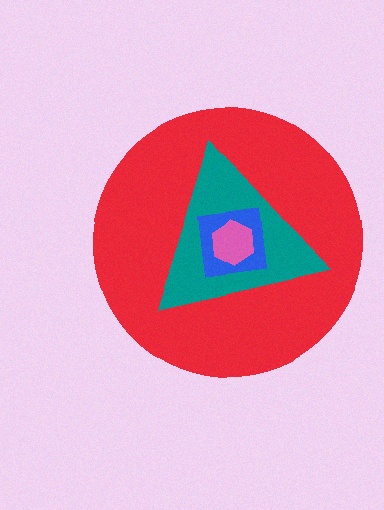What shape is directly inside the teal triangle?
The blue square.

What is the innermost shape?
The pink hexagon.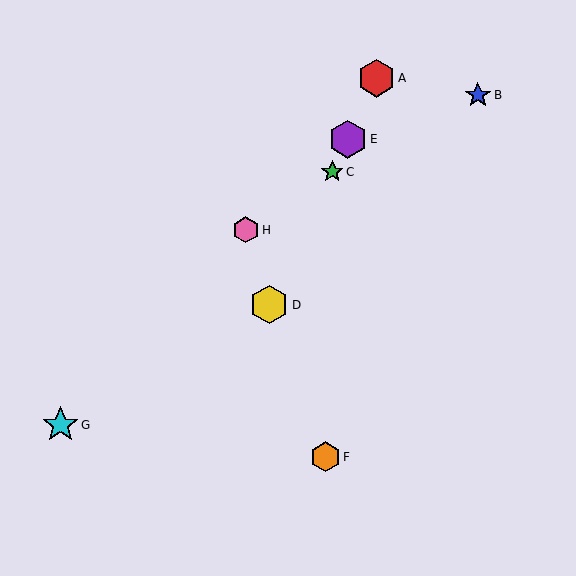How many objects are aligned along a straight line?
4 objects (A, C, D, E) are aligned along a straight line.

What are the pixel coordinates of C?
Object C is at (332, 172).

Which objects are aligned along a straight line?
Objects A, C, D, E are aligned along a straight line.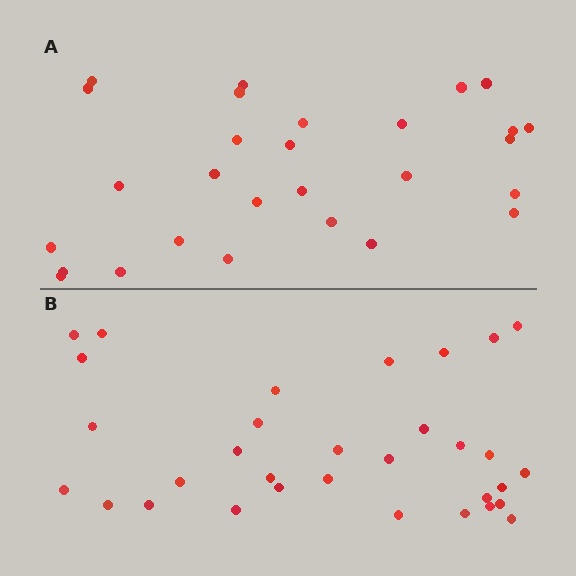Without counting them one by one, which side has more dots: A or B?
Region B (the bottom region) has more dots.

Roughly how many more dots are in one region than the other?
Region B has about 4 more dots than region A.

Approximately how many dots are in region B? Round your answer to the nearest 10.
About 30 dots. (The exact count is 32, which rounds to 30.)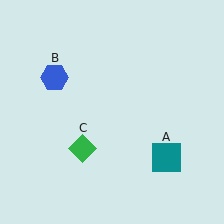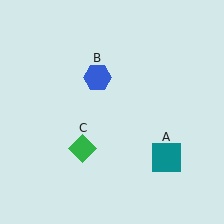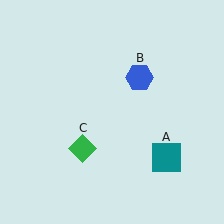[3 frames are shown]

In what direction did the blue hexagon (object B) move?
The blue hexagon (object B) moved right.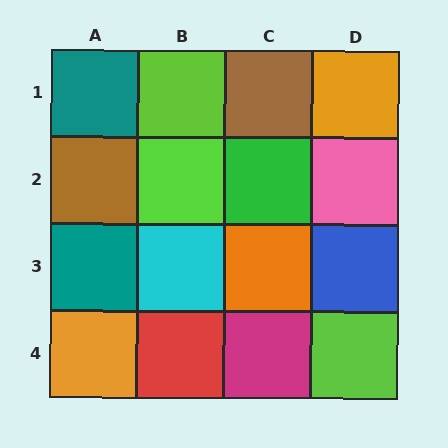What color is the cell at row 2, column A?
Brown.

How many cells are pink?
1 cell is pink.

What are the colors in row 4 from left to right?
Orange, red, magenta, lime.